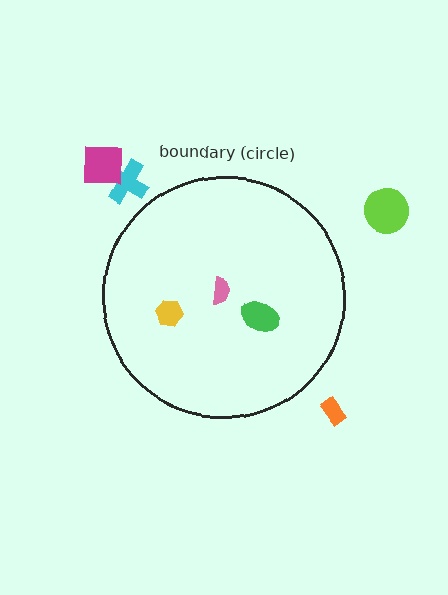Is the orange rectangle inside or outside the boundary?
Outside.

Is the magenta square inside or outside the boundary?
Outside.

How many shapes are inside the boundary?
3 inside, 4 outside.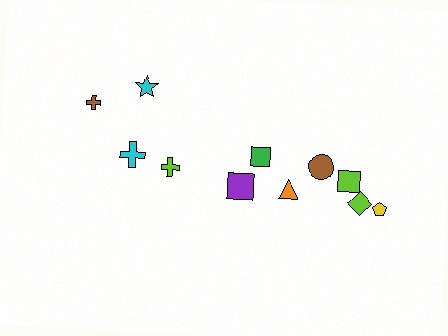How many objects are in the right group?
There are 7 objects.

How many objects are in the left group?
There are 4 objects.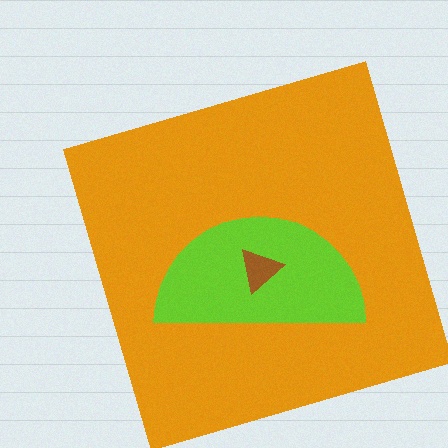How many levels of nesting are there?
3.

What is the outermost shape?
The orange square.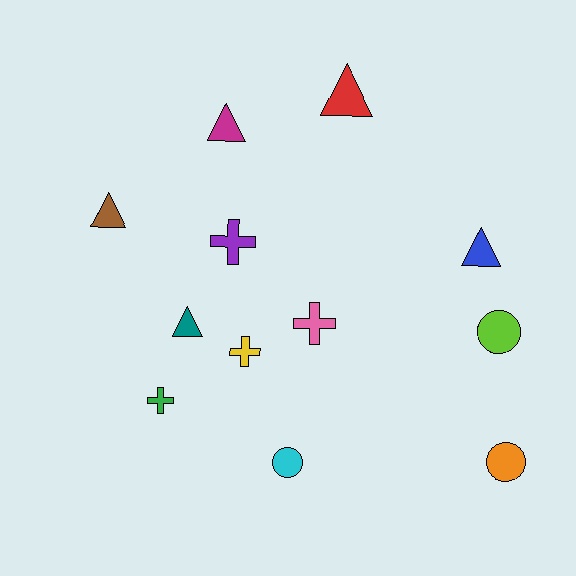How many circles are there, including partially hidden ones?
There are 3 circles.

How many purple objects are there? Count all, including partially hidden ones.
There is 1 purple object.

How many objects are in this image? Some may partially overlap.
There are 12 objects.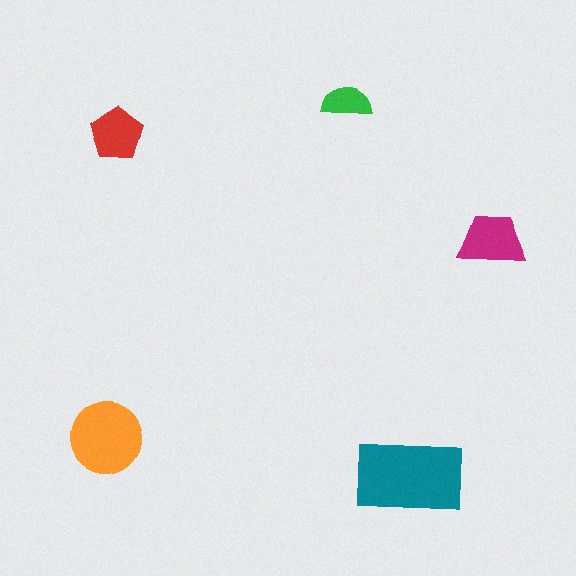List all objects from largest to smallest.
The teal rectangle, the orange circle, the magenta trapezoid, the red pentagon, the green semicircle.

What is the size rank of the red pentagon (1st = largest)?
4th.